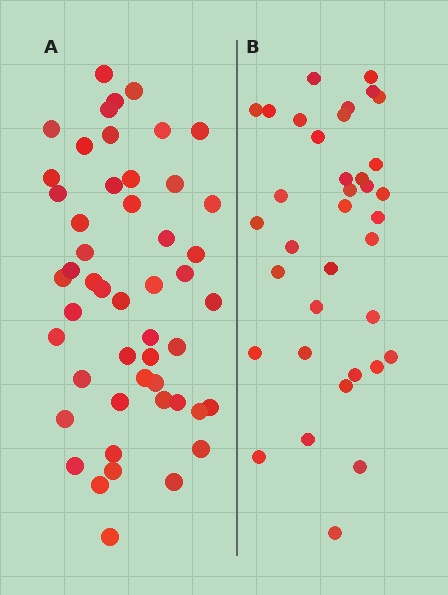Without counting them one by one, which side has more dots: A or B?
Region A (the left region) has more dots.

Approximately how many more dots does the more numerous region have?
Region A has approximately 15 more dots than region B.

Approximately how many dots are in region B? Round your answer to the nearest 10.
About 40 dots. (The exact count is 36, which rounds to 40.)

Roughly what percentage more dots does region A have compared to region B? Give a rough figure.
About 40% more.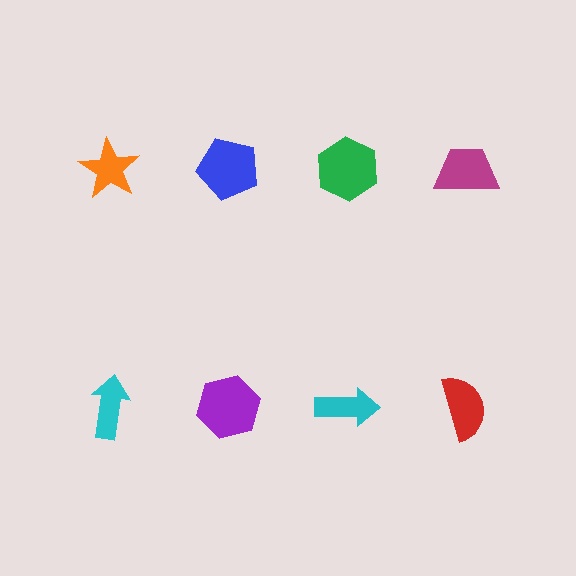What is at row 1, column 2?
A blue pentagon.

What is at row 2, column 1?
A cyan arrow.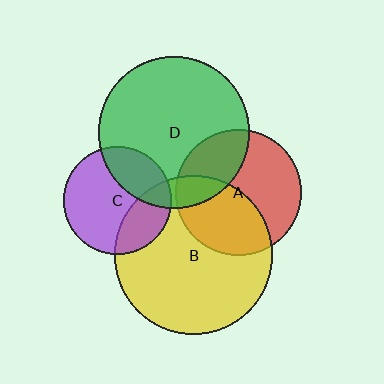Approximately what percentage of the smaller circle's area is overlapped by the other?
Approximately 10%.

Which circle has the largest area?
Circle B (yellow).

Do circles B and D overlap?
Yes.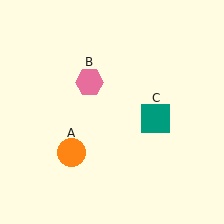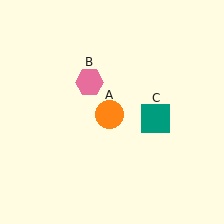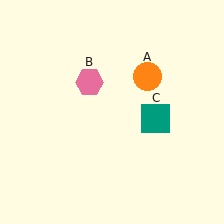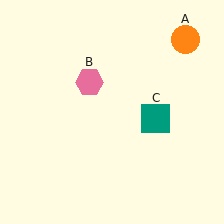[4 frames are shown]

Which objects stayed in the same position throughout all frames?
Pink hexagon (object B) and teal square (object C) remained stationary.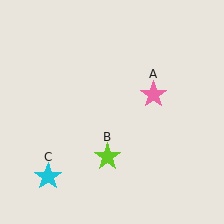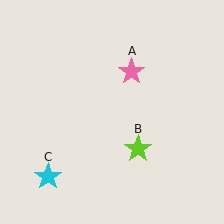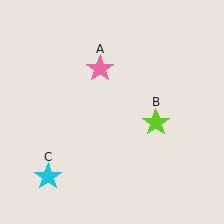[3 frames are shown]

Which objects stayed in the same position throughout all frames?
Cyan star (object C) remained stationary.